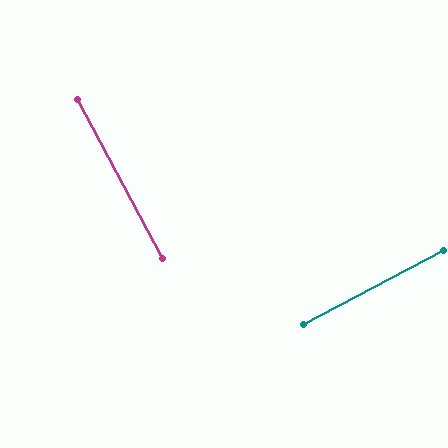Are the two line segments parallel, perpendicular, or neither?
Perpendicular — they meet at approximately 90°.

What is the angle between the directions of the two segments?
Approximately 90 degrees.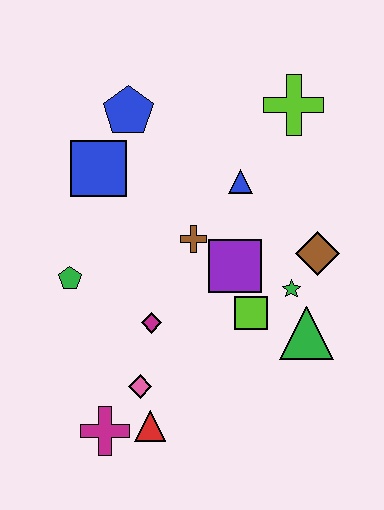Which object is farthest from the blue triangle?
The magenta cross is farthest from the blue triangle.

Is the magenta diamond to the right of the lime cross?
No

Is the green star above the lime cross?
No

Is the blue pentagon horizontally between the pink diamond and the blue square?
Yes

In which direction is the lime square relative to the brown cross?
The lime square is below the brown cross.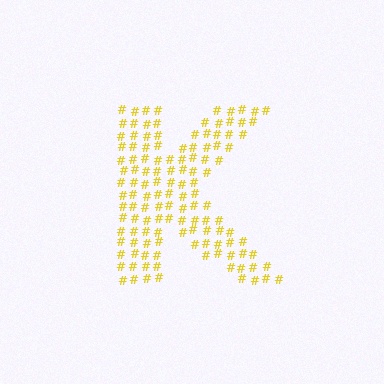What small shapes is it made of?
It is made of small hash symbols.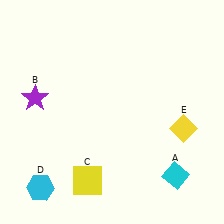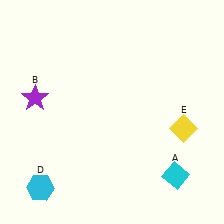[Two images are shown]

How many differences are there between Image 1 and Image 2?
There is 1 difference between the two images.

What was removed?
The yellow square (C) was removed in Image 2.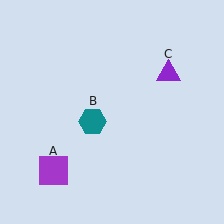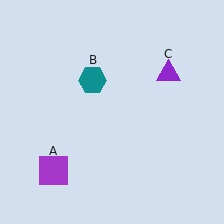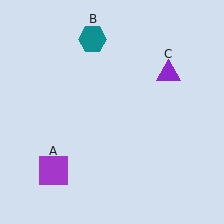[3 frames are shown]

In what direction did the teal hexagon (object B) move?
The teal hexagon (object B) moved up.